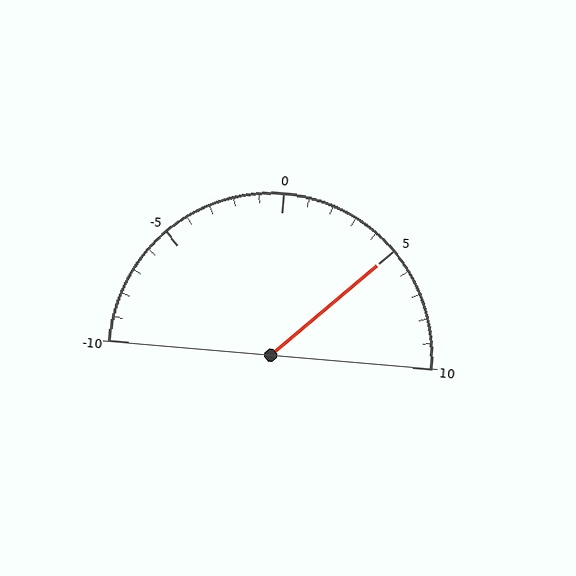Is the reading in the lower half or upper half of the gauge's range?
The reading is in the upper half of the range (-10 to 10).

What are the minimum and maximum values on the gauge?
The gauge ranges from -10 to 10.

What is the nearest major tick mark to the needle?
The nearest major tick mark is 5.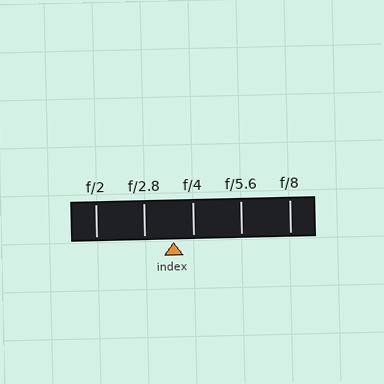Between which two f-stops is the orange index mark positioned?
The index mark is between f/2.8 and f/4.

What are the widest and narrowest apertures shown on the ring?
The widest aperture shown is f/2 and the narrowest is f/8.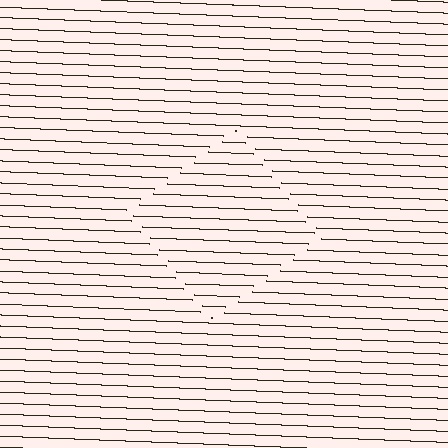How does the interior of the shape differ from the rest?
The interior of the shape contains the same grating, shifted by half a period — the contour is defined by the phase discontinuity where line-ends from the inner and outer gratings abut.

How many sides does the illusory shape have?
4 sides — the line-ends trace a square.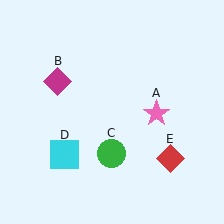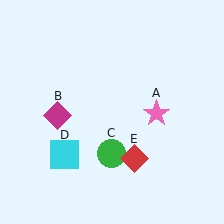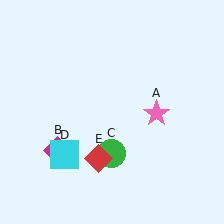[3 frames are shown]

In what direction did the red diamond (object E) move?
The red diamond (object E) moved left.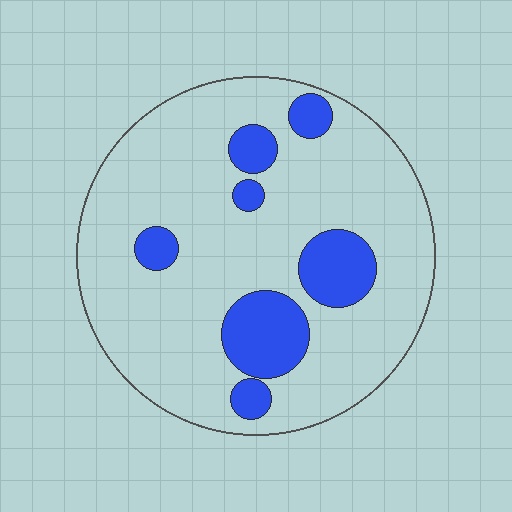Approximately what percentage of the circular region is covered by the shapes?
Approximately 20%.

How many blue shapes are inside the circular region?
7.